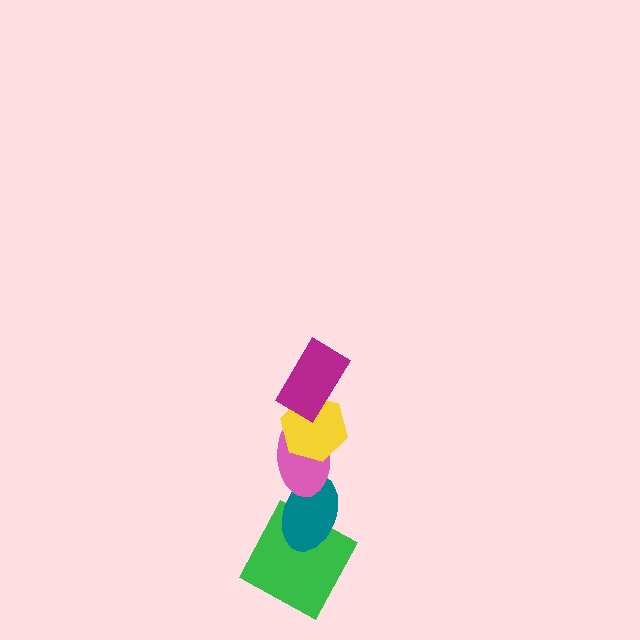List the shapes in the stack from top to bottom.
From top to bottom: the magenta rectangle, the yellow hexagon, the pink ellipse, the teal ellipse, the green square.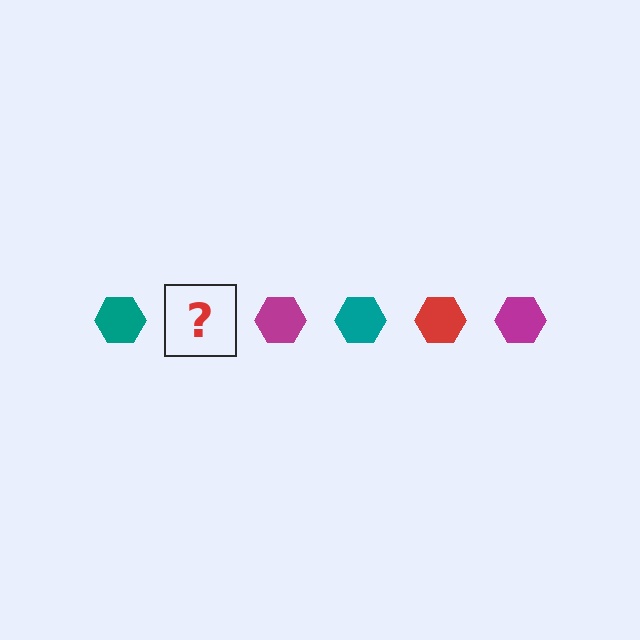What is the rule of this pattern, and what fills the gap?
The rule is that the pattern cycles through teal, red, magenta hexagons. The gap should be filled with a red hexagon.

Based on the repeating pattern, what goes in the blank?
The blank should be a red hexagon.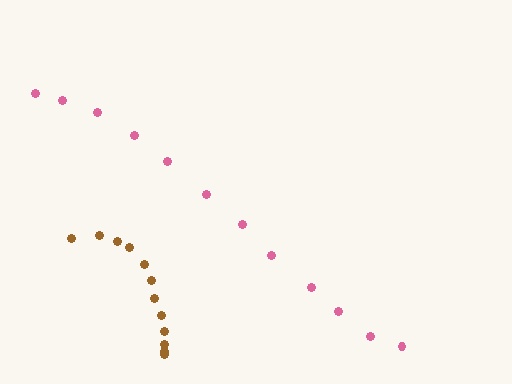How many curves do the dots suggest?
There are 2 distinct paths.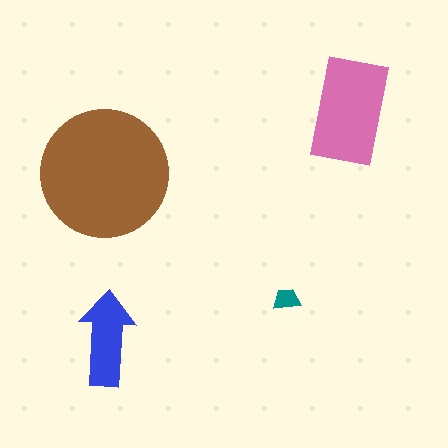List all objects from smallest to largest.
The teal trapezoid, the blue arrow, the pink rectangle, the brown circle.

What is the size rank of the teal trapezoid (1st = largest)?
4th.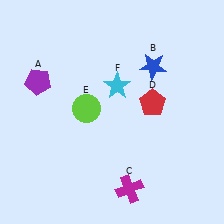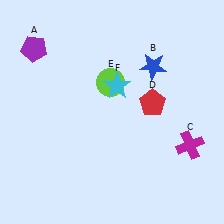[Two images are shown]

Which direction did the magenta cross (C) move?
The magenta cross (C) moved right.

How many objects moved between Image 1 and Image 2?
3 objects moved between the two images.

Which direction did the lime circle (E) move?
The lime circle (E) moved up.